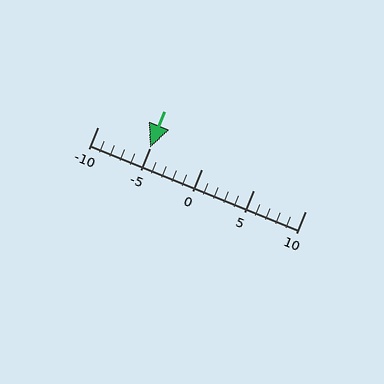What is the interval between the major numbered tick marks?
The major tick marks are spaced 5 units apart.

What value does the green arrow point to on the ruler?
The green arrow points to approximately -5.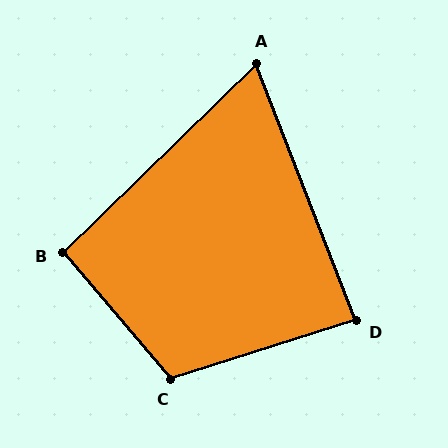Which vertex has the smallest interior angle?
A, at approximately 67 degrees.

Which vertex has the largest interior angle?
C, at approximately 113 degrees.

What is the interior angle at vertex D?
Approximately 86 degrees (approximately right).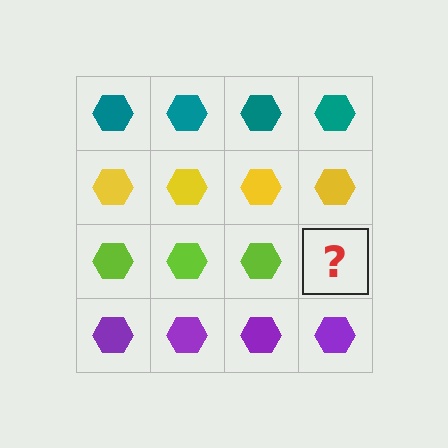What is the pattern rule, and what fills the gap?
The rule is that each row has a consistent color. The gap should be filled with a lime hexagon.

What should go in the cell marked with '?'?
The missing cell should contain a lime hexagon.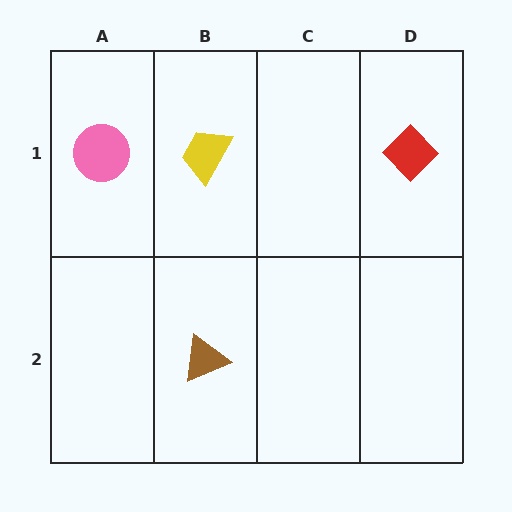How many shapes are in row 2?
1 shape.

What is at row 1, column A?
A pink circle.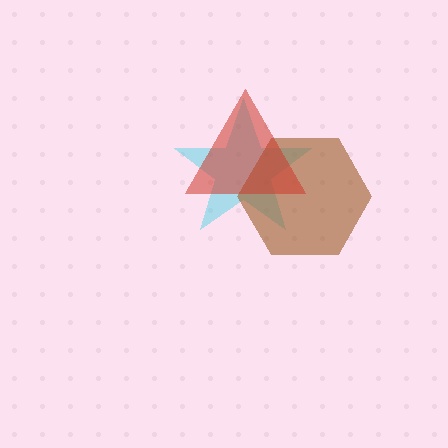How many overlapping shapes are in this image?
There are 3 overlapping shapes in the image.